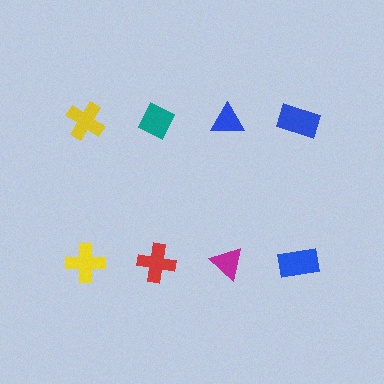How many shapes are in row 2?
4 shapes.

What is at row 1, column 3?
A blue triangle.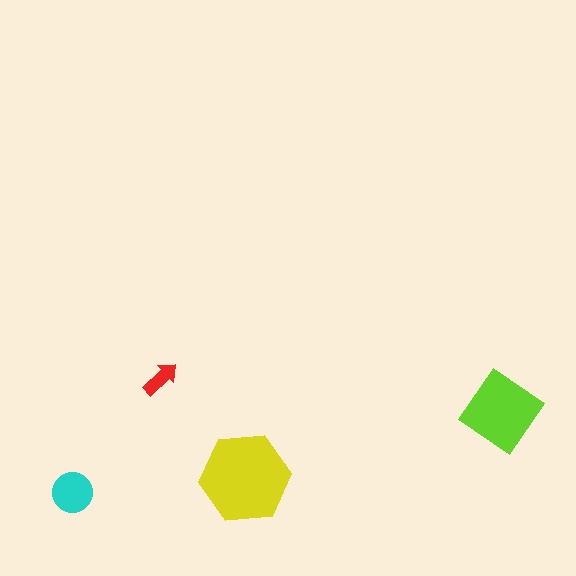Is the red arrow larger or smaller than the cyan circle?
Smaller.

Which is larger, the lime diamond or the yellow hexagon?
The yellow hexagon.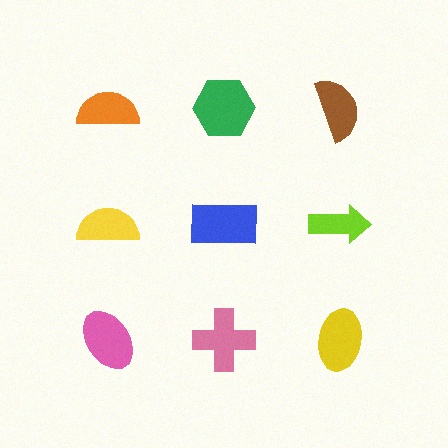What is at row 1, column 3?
A brown semicircle.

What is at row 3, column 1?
A pink ellipse.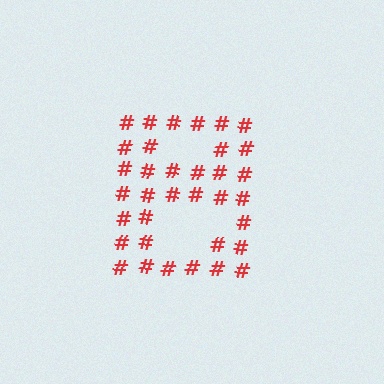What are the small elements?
The small elements are hash symbols.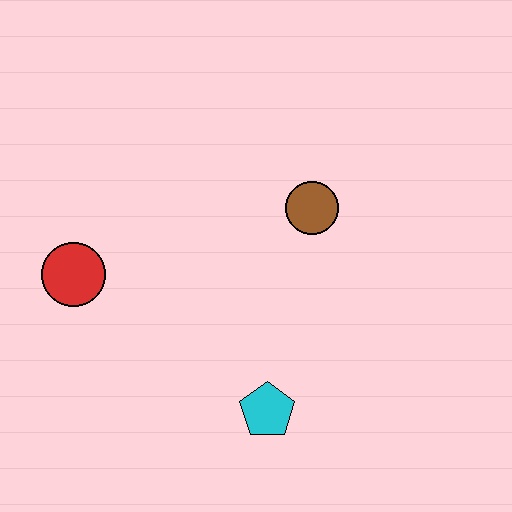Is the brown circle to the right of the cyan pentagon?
Yes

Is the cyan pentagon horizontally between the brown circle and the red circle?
Yes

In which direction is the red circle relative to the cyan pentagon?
The red circle is to the left of the cyan pentagon.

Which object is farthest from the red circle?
The brown circle is farthest from the red circle.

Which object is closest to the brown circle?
The cyan pentagon is closest to the brown circle.